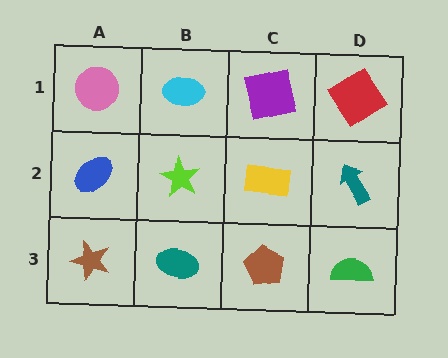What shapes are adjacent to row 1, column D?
A teal arrow (row 2, column D), a purple square (row 1, column C).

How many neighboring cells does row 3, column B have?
3.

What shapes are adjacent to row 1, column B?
A lime star (row 2, column B), a pink circle (row 1, column A), a purple square (row 1, column C).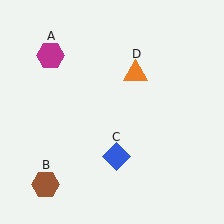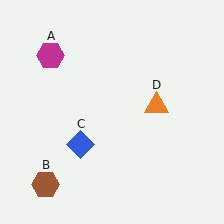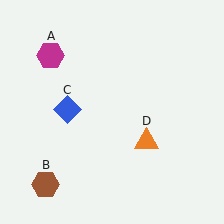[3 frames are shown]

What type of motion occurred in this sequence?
The blue diamond (object C), orange triangle (object D) rotated clockwise around the center of the scene.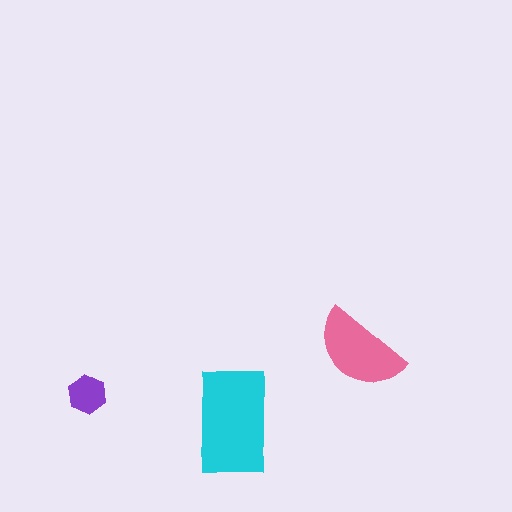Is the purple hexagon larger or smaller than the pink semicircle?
Smaller.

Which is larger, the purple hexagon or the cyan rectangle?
The cyan rectangle.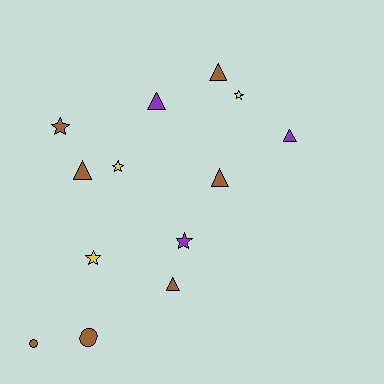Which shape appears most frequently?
Triangle, with 6 objects.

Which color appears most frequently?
Brown, with 7 objects.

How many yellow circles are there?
There are no yellow circles.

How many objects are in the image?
There are 13 objects.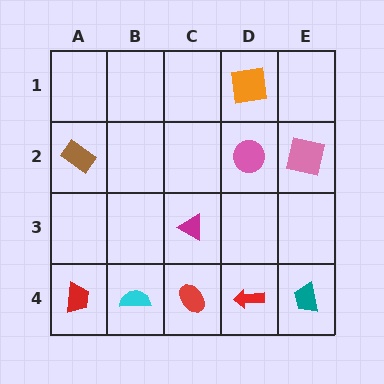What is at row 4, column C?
A red ellipse.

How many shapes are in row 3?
1 shape.